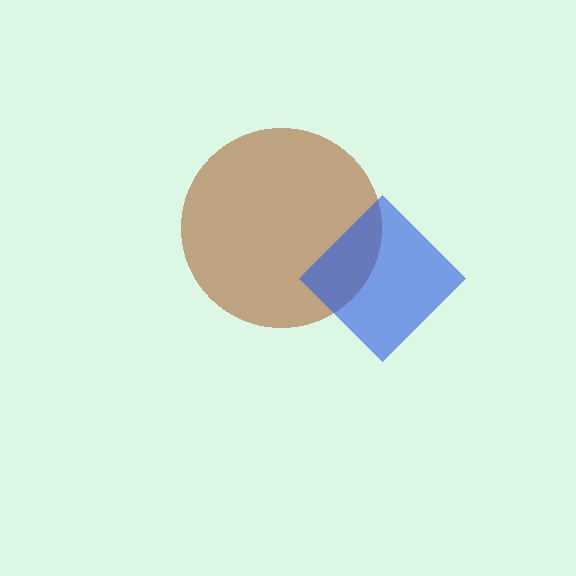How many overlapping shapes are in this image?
There are 2 overlapping shapes in the image.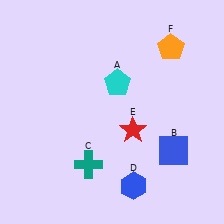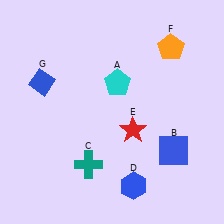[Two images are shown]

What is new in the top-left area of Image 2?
A blue diamond (G) was added in the top-left area of Image 2.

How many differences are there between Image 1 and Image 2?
There is 1 difference between the two images.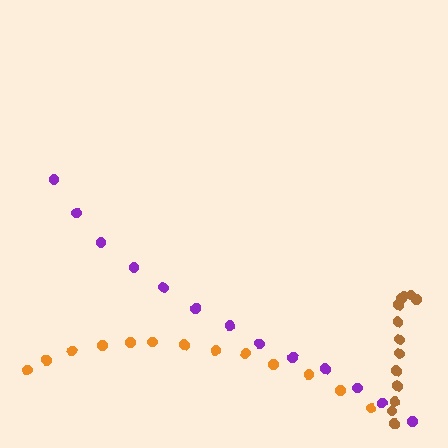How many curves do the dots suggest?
There are 3 distinct paths.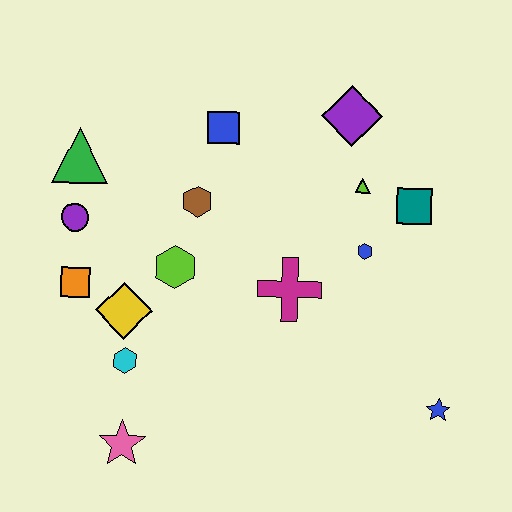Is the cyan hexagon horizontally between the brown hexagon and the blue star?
No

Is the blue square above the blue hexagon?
Yes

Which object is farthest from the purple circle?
The blue star is farthest from the purple circle.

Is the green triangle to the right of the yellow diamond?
No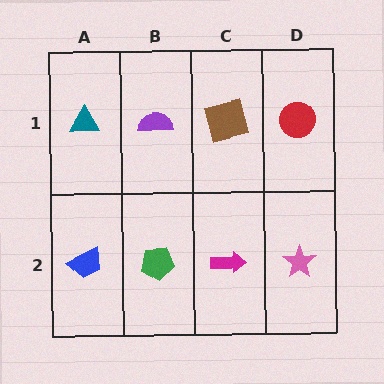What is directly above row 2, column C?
A brown square.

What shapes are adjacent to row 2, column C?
A brown square (row 1, column C), a green pentagon (row 2, column B), a pink star (row 2, column D).